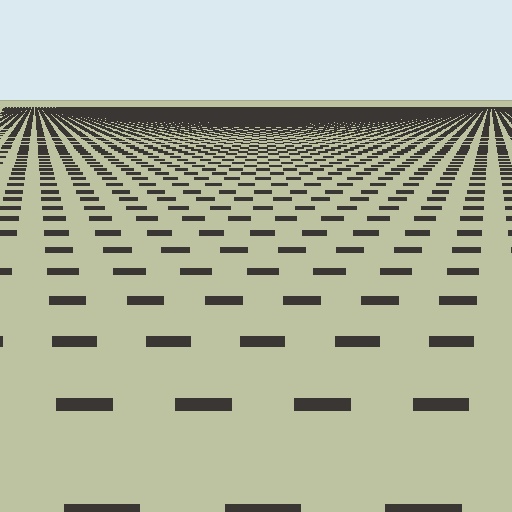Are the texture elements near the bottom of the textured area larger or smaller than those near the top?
Larger. Near the bottom, elements are closer to the viewer and appear at a bigger on-screen size.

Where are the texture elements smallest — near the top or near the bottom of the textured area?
Near the top.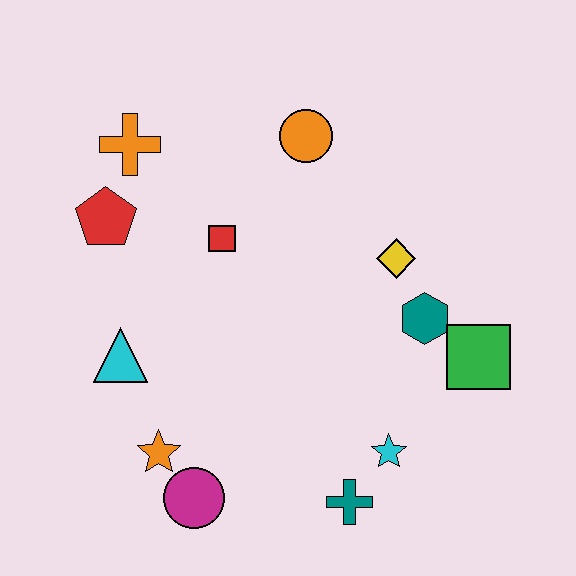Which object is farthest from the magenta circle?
The orange circle is farthest from the magenta circle.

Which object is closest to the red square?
The red pentagon is closest to the red square.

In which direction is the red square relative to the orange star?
The red square is above the orange star.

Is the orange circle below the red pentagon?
No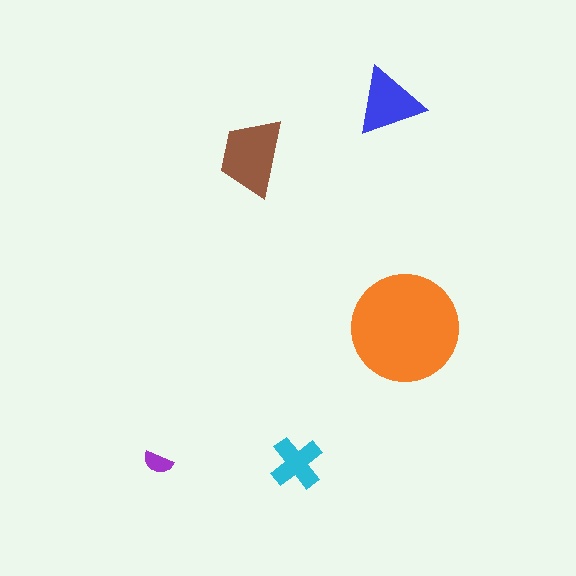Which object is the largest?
The orange circle.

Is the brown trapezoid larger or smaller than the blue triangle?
Larger.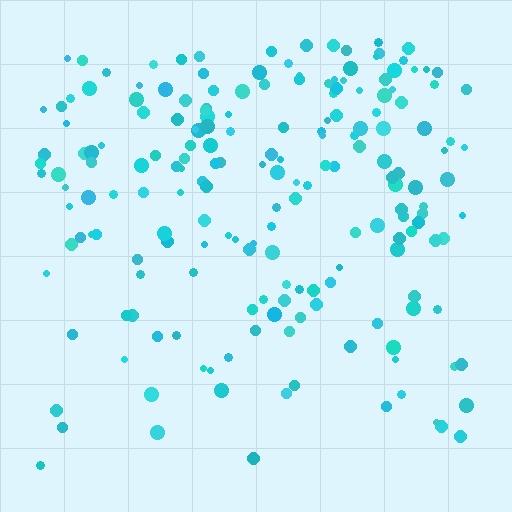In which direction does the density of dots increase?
From bottom to top, with the top side densest.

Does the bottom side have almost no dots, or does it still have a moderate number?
Still a moderate number, just noticeably fewer than the top.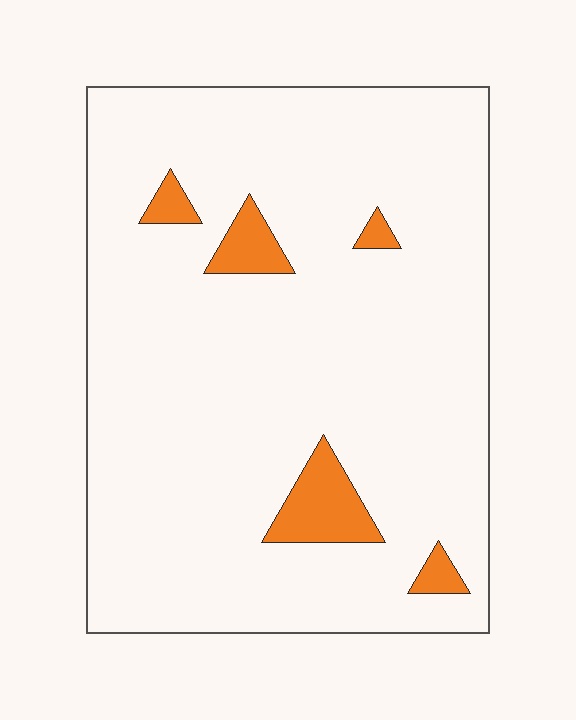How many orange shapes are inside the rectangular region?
5.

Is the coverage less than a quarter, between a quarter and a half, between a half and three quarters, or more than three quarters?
Less than a quarter.